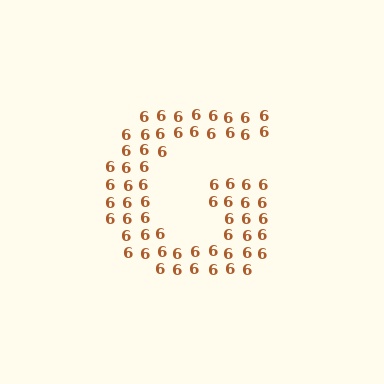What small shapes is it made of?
It is made of small digit 6's.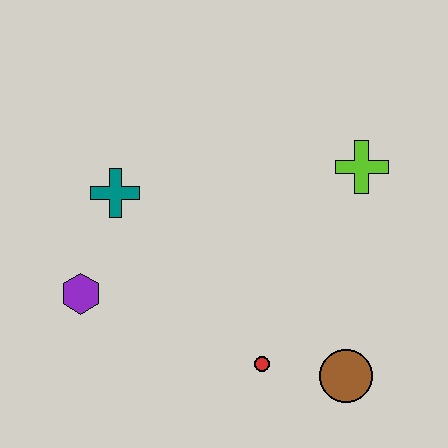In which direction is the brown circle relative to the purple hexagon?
The brown circle is to the right of the purple hexagon.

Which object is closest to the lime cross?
The brown circle is closest to the lime cross.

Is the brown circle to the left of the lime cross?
Yes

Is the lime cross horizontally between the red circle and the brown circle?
No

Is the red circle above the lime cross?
No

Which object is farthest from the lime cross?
The purple hexagon is farthest from the lime cross.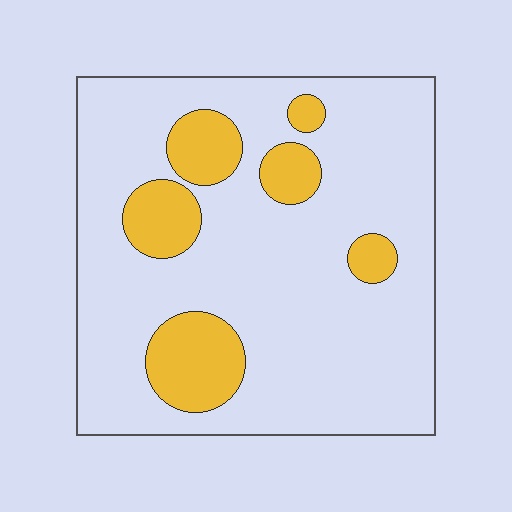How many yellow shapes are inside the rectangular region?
6.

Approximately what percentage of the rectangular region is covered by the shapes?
Approximately 20%.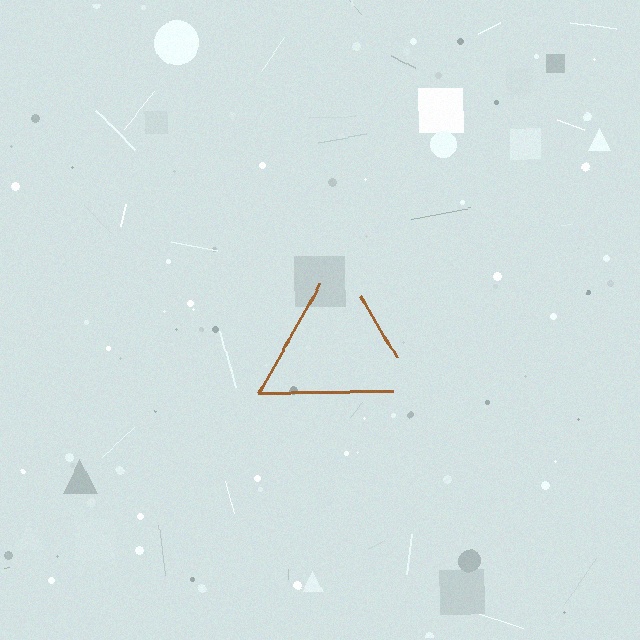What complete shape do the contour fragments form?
The contour fragments form a triangle.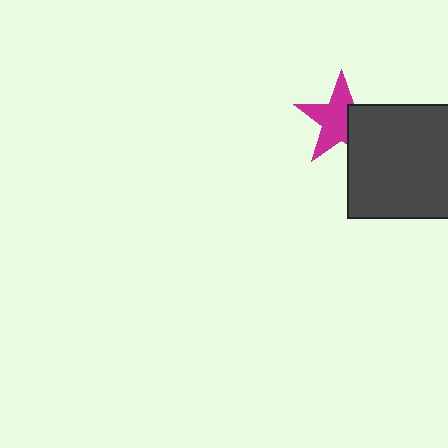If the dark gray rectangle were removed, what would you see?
You would see the complete magenta star.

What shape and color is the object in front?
The object in front is a dark gray rectangle.